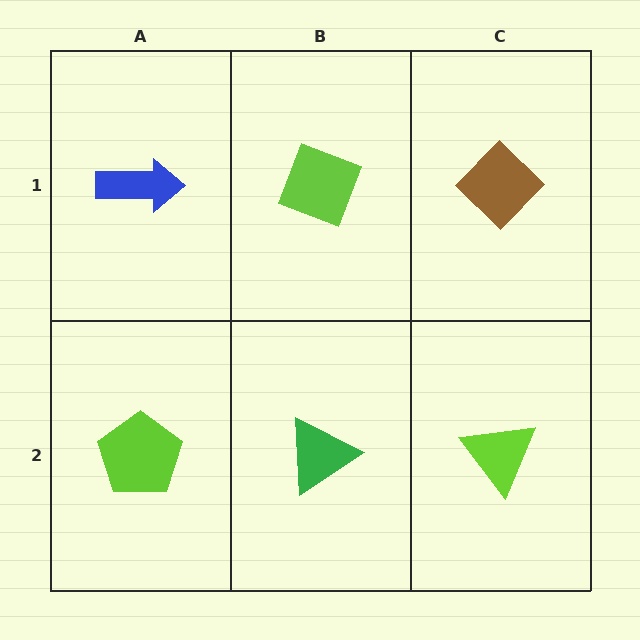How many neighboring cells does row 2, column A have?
2.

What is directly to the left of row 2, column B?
A lime pentagon.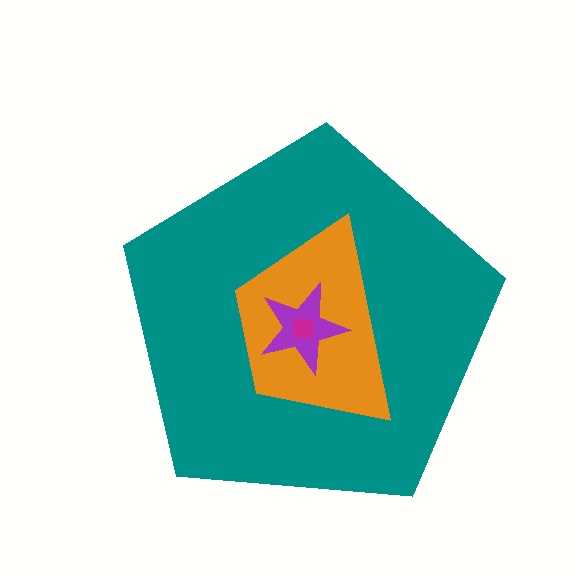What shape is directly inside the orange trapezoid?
The purple star.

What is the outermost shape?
The teal pentagon.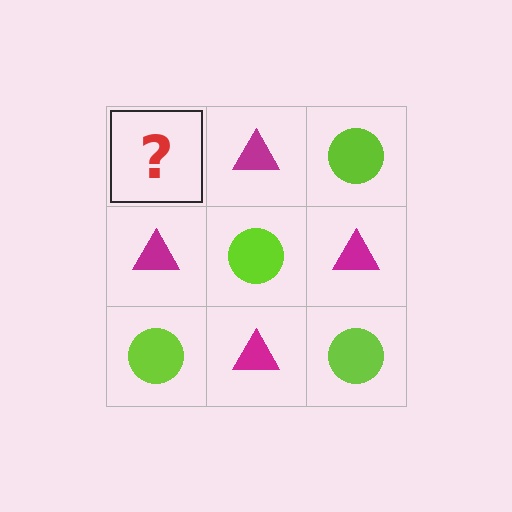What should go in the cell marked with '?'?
The missing cell should contain a lime circle.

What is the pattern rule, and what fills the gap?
The rule is that it alternates lime circle and magenta triangle in a checkerboard pattern. The gap should be filled with a lime circle.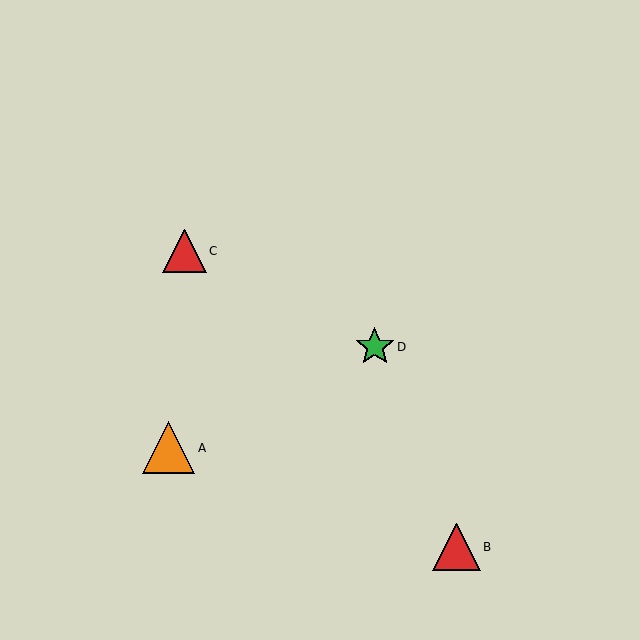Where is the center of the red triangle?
The center of the red triangle is at (184, 251).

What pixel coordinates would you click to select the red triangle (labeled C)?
Click at (184, 251) to select the red triangle C.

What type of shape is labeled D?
Shape D is a green star.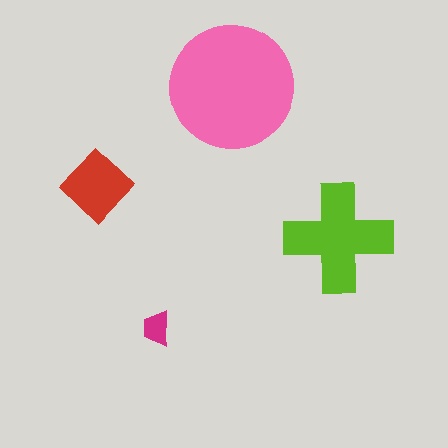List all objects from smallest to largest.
The magenta trapezoid, the red diamond, the lime cross, the pink circle.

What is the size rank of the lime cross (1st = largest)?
2nd.